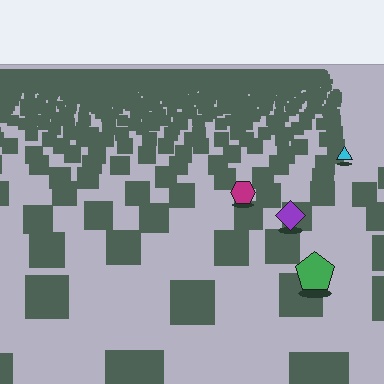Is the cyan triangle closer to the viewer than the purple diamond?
No. The purple diamond is closer — you can tell from the texture gradient: the ground texture is coarser near it.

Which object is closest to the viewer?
The green pentagon is closest. The texture marks near it are larger and more spread out.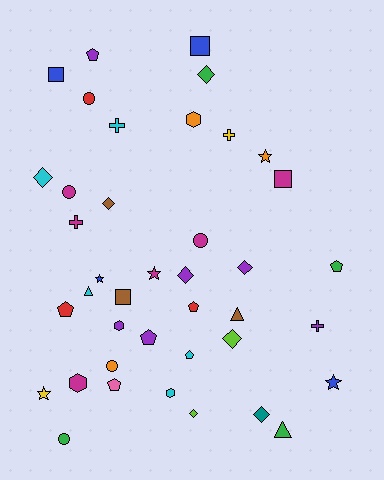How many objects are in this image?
There are 40 objects.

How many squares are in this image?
There are 4 squares.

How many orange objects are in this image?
There are 3 orange objects.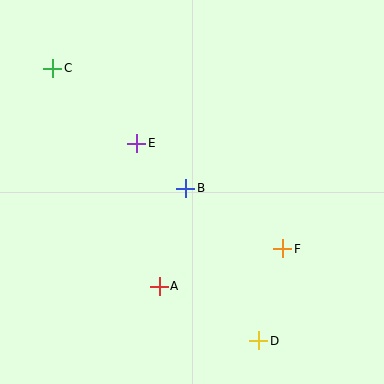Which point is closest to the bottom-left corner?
Point A is closest to the bottom-left corner.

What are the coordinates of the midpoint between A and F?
The midpoint between A and F is at (221, 267).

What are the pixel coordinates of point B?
Point B is at (186, 188).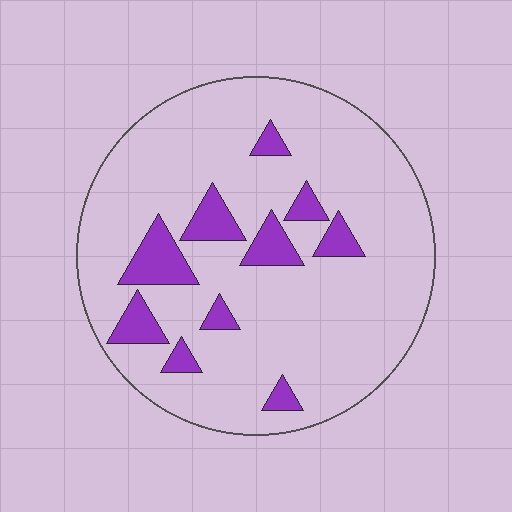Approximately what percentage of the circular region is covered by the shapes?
Approximately 15%.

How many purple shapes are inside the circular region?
10.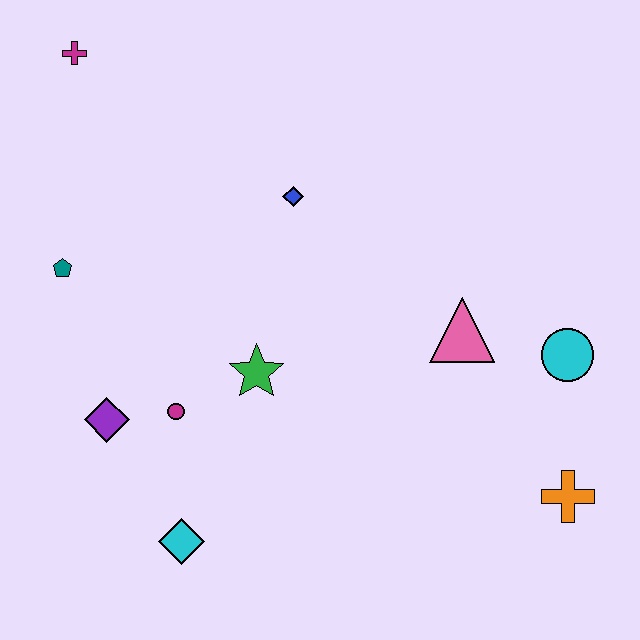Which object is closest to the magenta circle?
The purple diamond is closest to the magenta circle.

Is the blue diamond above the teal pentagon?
Yes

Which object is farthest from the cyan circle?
The magenta cross is farthest from the cyan circle.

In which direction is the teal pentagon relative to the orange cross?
The teal pentagon is to the left of the orange cross.